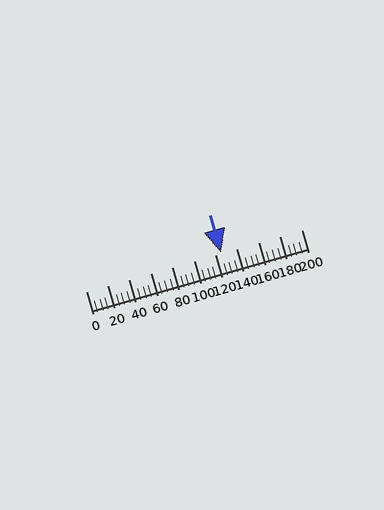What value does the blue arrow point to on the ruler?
The blue arrow points to approximately 125.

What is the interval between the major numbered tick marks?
The major tick marks are spaced 20 units apart.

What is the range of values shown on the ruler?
The ruler shows values from 0 to 200.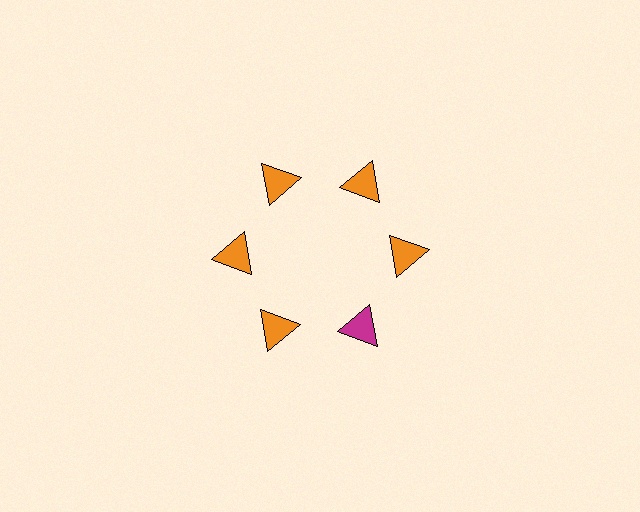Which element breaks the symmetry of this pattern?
The magenta triangle at roughly the 5 o'clock position breaks the symmetry. All other shapes are orange triangles.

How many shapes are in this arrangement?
There are 6 shapes arranged in a ring pattern.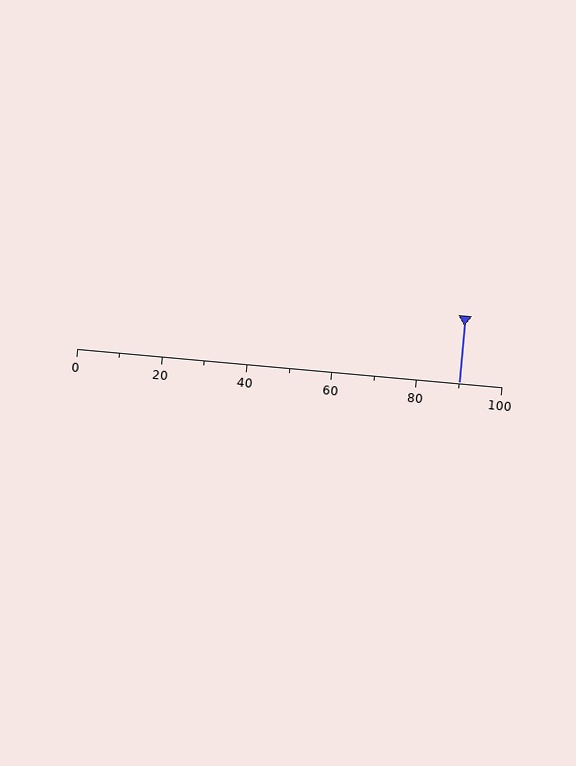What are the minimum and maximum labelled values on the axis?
The axis runs from 0 to 100.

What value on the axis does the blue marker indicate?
The marker indicates approximately 90.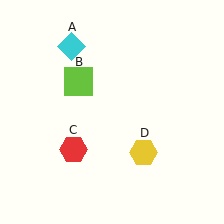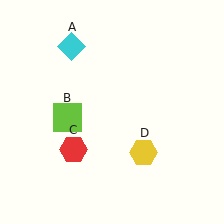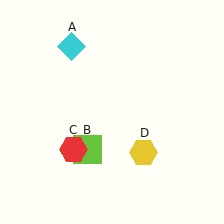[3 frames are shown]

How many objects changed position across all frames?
1 object changed position: lime square (object B).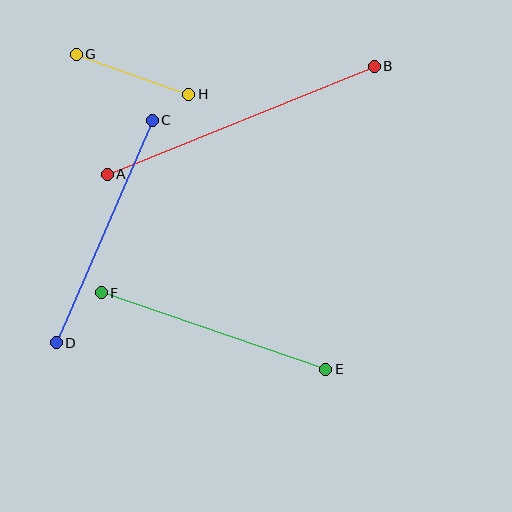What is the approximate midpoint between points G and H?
The midpoint is at approximately (132, 74) pixels.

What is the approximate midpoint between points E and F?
The midpoint is at approximately (213, 331) pixels.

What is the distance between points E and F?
The distance is approximately 237 pixels.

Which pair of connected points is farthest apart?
Points A and B are farthest apart.